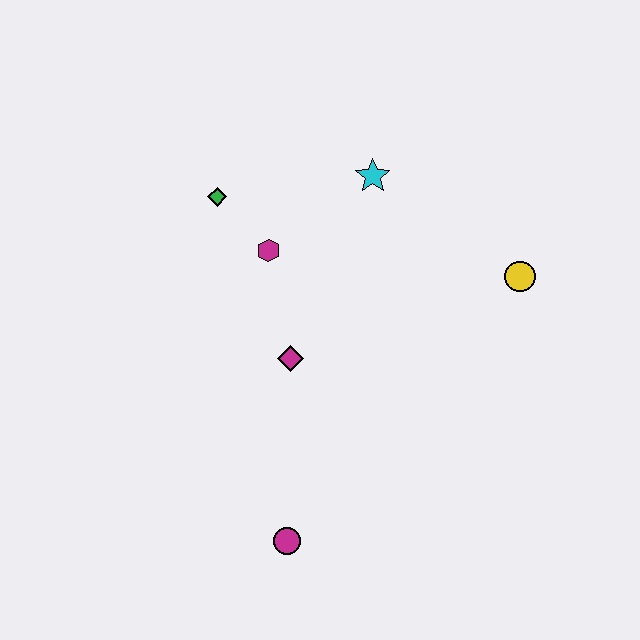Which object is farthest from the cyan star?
The magenta circle is farthest from the cyan star.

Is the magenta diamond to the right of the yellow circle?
No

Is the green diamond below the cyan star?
Yes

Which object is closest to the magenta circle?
The magenta diamond is closest to the magenta circle.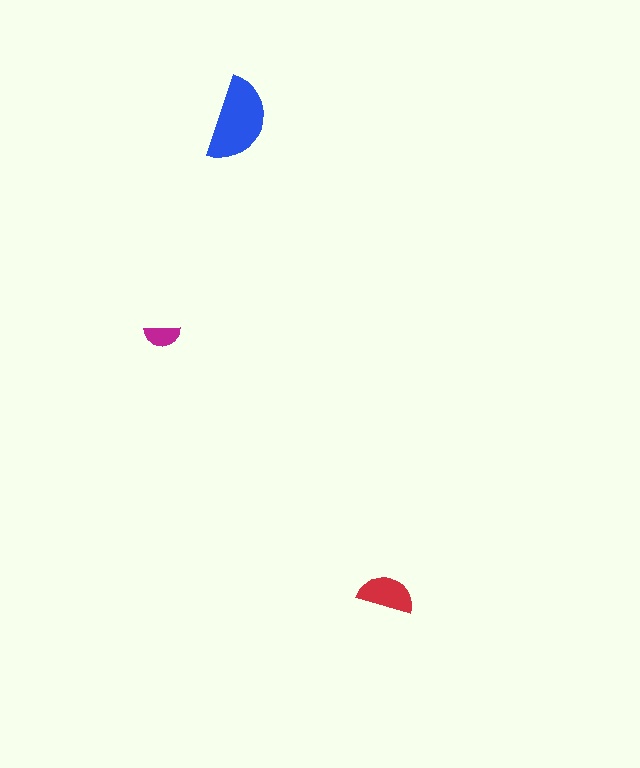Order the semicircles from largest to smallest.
the blue one, the red one, the magenta one.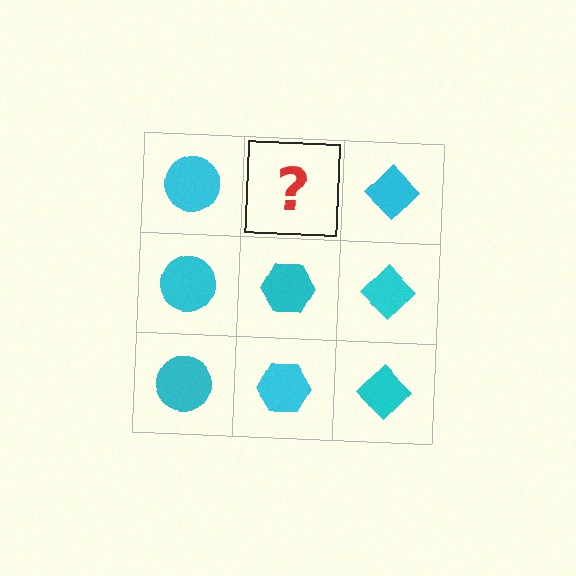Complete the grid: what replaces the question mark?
The question mark should be replaced with a cyan hexagon.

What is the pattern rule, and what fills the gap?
The rule is that each column has a consistent shape. The gap should be filled with a cyan hexagon.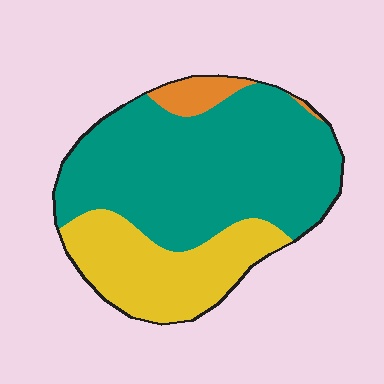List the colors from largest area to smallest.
From largest to smallest: teal, yellow, orange.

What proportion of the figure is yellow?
Yellow covers roughly 30% of the figure.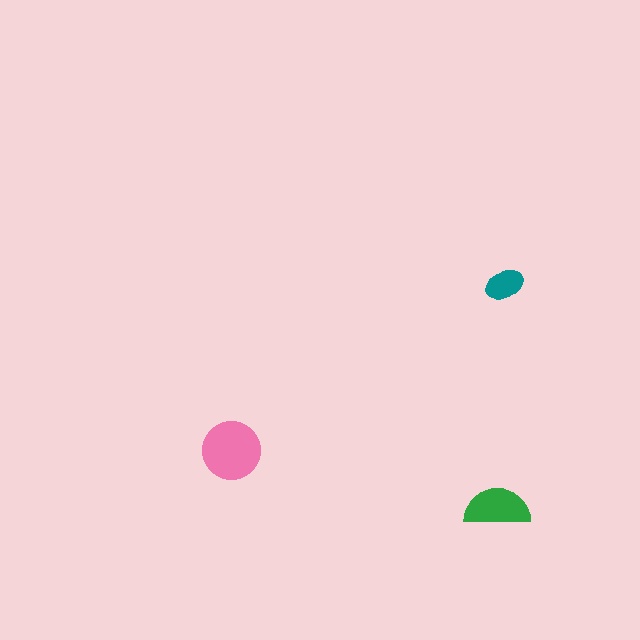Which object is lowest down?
The green semicircle is bottommost.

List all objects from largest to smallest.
The pink circle, the green semicircle, the teal ellipse.